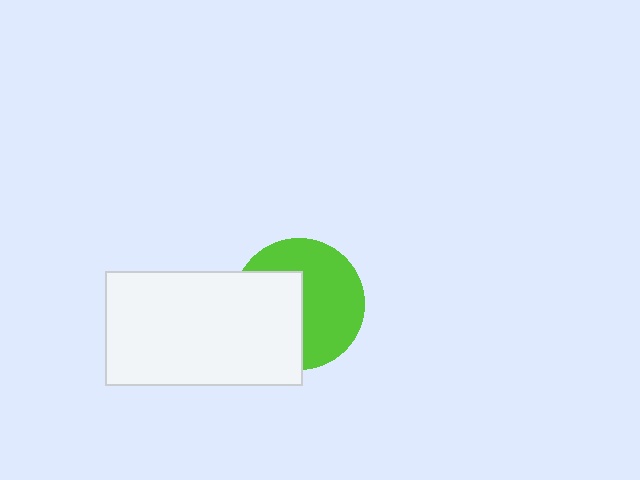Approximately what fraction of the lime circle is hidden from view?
Roughly 43% of the lime circle is hidden behind the white rectangle.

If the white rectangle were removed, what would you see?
You would see the complete lime circle.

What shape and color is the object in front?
The object in front is a white rectangle.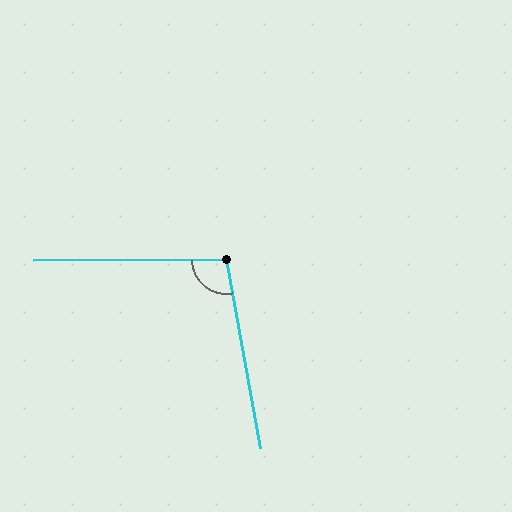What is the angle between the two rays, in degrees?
Approximately 100 degrees.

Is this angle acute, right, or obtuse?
It is obtuse.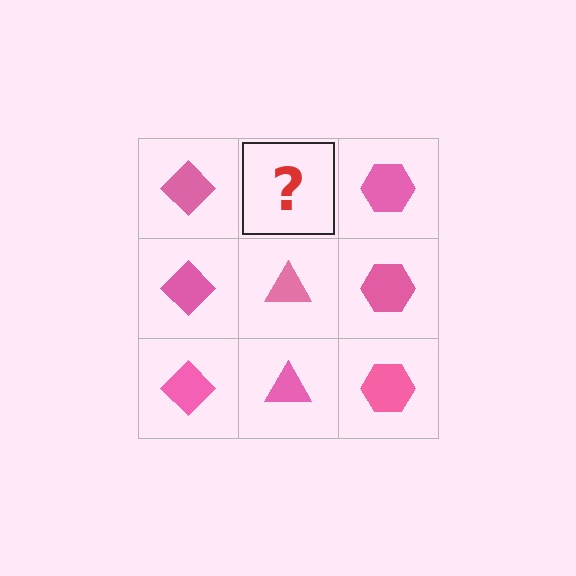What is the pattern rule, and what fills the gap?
The rule is that each column has a consistent shape. The gap should be filled with a pink triangle.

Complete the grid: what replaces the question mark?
The question mark should be replaced with a pink triangle.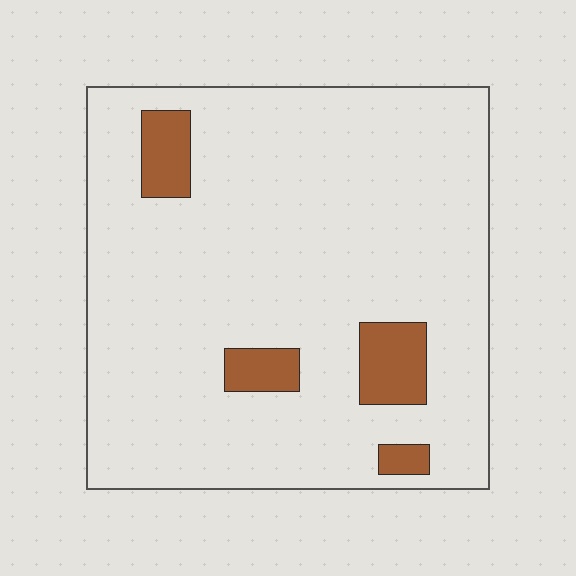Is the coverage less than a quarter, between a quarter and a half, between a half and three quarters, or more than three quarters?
Less than a quarter.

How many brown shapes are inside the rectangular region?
4.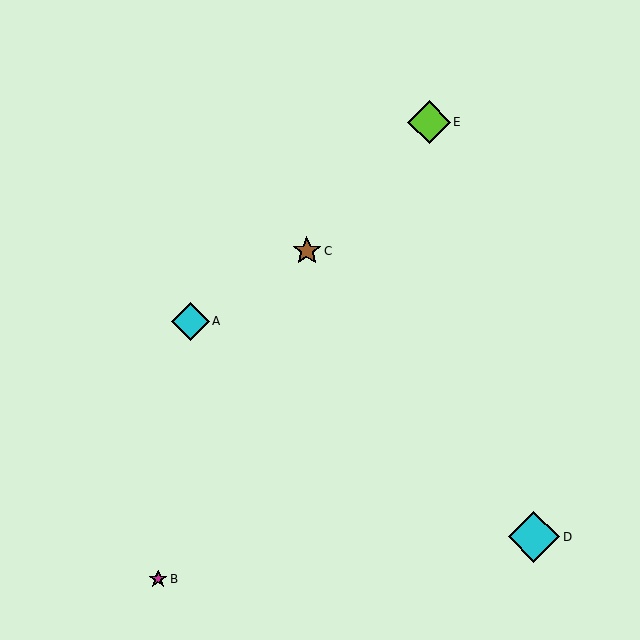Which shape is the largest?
The cyan diamond (labeled D) is the largest.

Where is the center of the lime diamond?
The center of the lime diamond is at (429, 122).